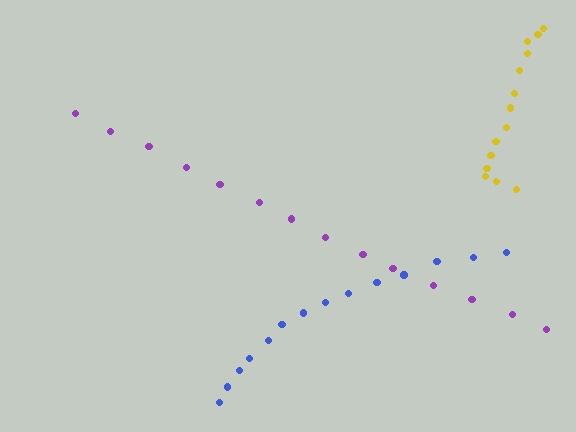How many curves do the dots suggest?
There are 3 distinct paths.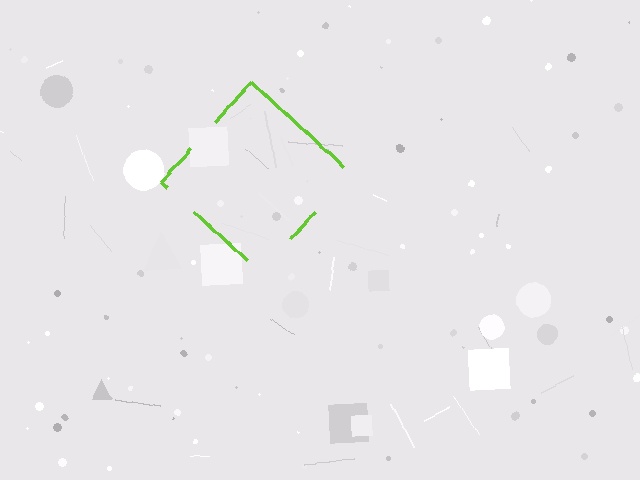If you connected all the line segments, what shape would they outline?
They would outline a diamond.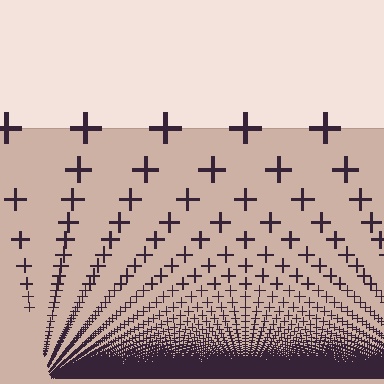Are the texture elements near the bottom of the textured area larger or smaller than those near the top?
Smaller. The gradient is inverted — elements near the bottom are smaller and denser.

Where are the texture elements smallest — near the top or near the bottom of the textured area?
Near the bottom.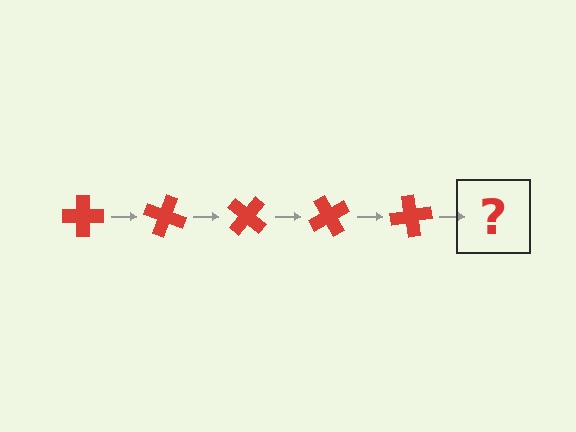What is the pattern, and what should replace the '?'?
The pattern is that the cross rotates 20 degrees each step. The '?' should be a red cross rotated 100 degrees.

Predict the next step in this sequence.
The next step is a red cross rotated 100 degrees.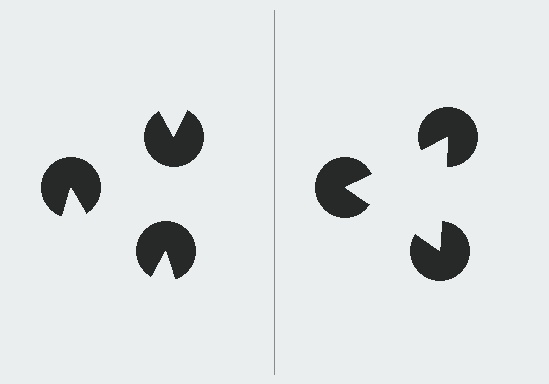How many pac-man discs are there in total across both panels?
6 — 3 on each side.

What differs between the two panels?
The pac-man discs are positioned identically on both sides; only the wedge orientations differ. On the right they align to a triangle; on the left they are misaligned.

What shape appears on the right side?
An illusory triangle.